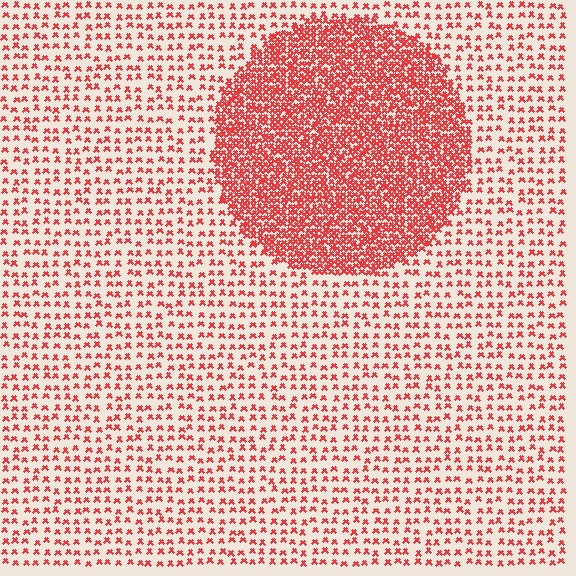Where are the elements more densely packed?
The elements are more densely packed inside the circle boundary.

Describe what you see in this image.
The image contains small red elements arranged at two different densities. A circle-shaped region is visible where the elements are more densely packed than the surrounding area.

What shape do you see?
I see a circle.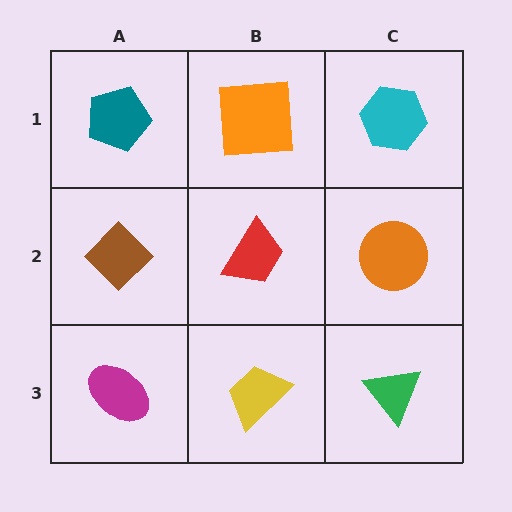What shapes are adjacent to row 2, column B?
An orange square (row 1, column B), a yellow trapezoid (row 3, column B), a brown diamond (row 2, column A), an orange circle (row 2, column C).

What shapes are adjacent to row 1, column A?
A brown diamond (row 2, column A), an orange square (row 1, column B).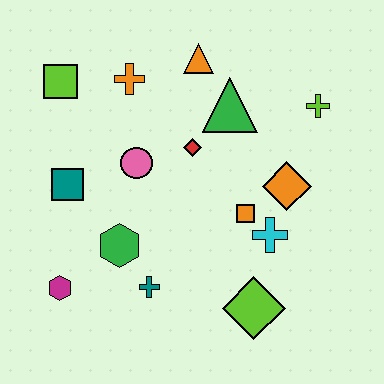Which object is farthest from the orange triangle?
The magenta hexagon is farthest from the orange triangle.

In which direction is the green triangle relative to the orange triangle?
The green triangle is below the orange triangle.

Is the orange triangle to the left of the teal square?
No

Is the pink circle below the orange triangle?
Yes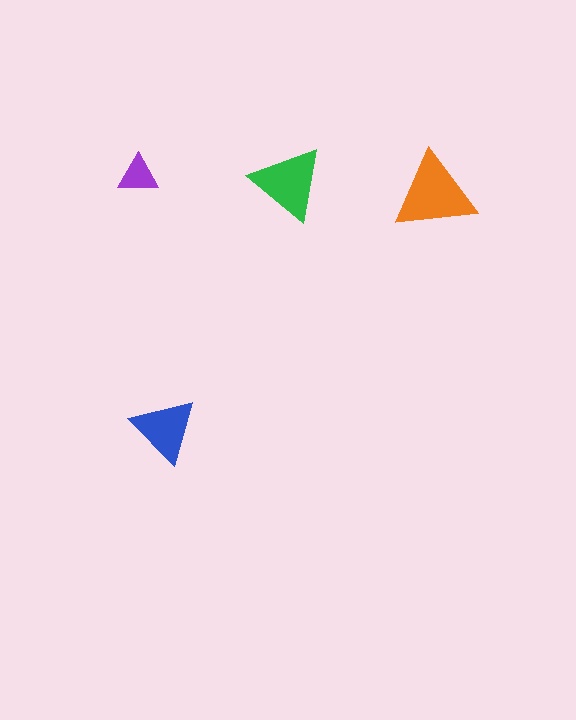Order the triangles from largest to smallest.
the orange one, the green one, the blue one, the purple one.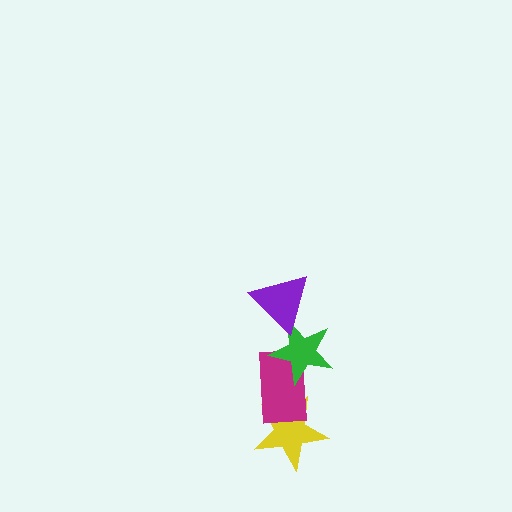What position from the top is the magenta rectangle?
The magenta rectangle is 3rd from the top.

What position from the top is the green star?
The green star is 2nd from the top.